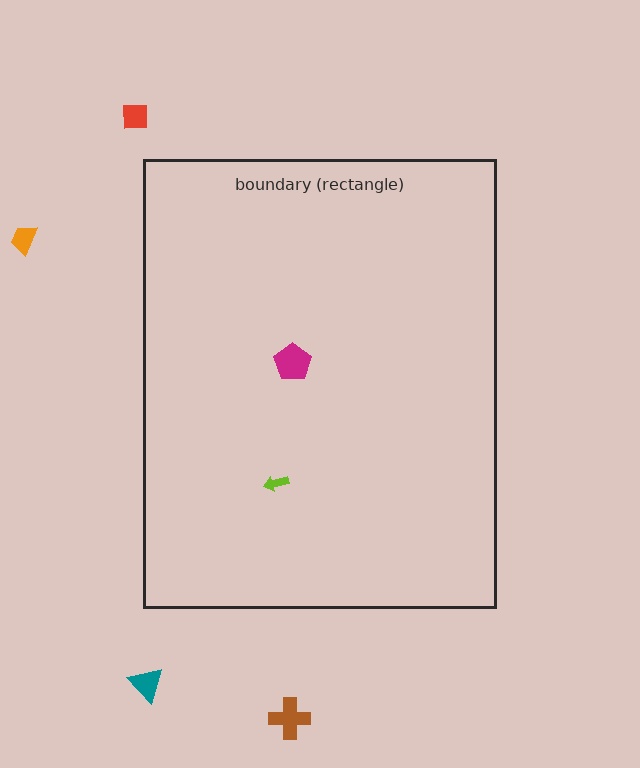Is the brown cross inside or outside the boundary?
Outside.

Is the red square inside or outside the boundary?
Outside.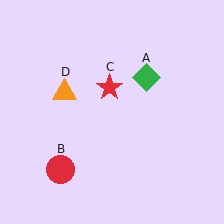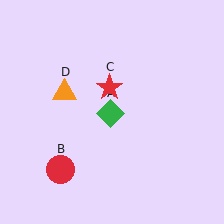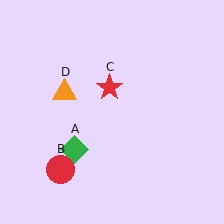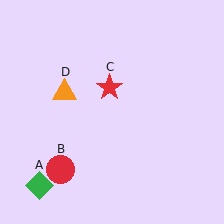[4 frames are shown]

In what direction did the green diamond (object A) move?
The green diamond (object A) moved down and to the left.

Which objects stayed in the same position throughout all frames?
Red circle (object B) and red star (object C) and orange triangle (object D) remained stationary.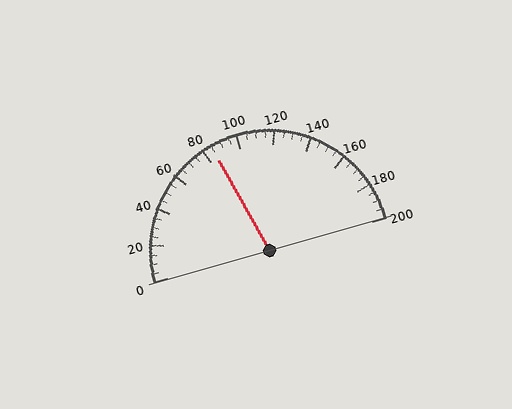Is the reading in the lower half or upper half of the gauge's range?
The reading is in the lower half of the range (0 to 200).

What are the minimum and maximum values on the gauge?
The gauge ranges from 0 to 200.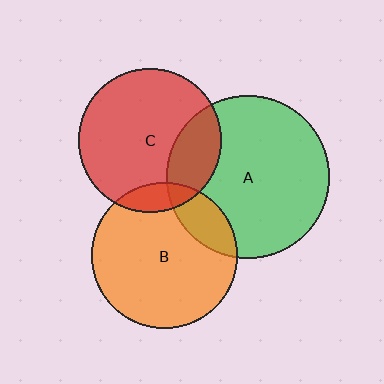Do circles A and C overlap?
Yes.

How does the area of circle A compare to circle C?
Approximately 1.3 times.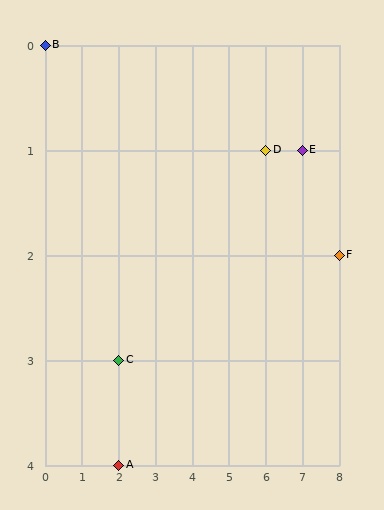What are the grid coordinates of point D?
Point D is at grid coordinates (6, 1).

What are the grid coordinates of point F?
Point F is at grid coordinates (8, 2).